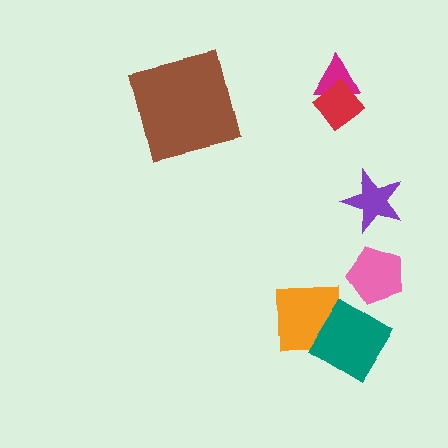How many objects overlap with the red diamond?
1 object overlaps with the red diamond.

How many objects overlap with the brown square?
0 objects overlap with the brown square.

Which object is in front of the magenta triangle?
The red diamond is in front of the magenta triangle.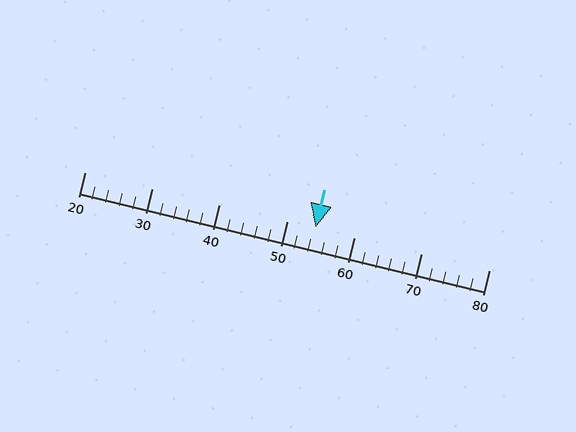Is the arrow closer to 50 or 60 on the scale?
The arrow is closer to 50.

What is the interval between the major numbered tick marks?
The major tick marks are spaced 10 units apart.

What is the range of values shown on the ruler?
The ruler shows values from 20 to 80.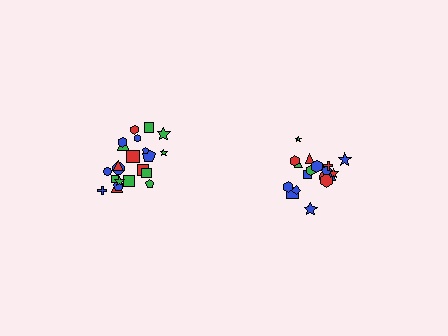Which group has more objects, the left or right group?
The left group.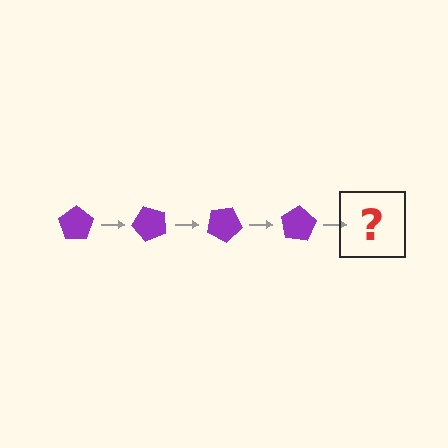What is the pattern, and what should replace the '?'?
The pattern is that the pentagon rotates 50 degrees each step. The '?' should be a purple pentagon rotated 200 degrees.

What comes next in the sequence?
The next element should be a purple pentagon rotated 200 degrees.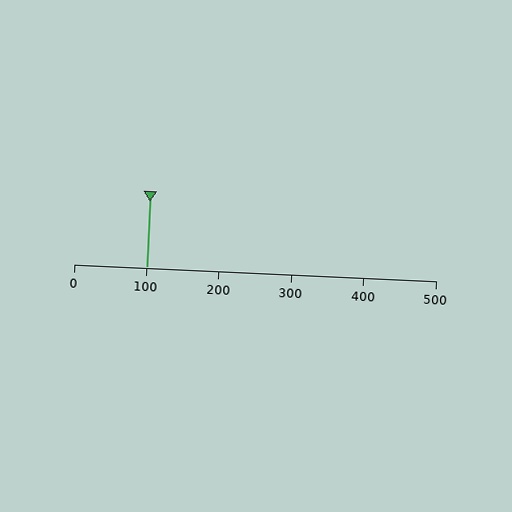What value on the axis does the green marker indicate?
The marker indicates approximately 100.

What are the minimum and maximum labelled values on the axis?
The axis runs from 0 to 500.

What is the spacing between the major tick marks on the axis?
The major ticks are spaced 100 apart.